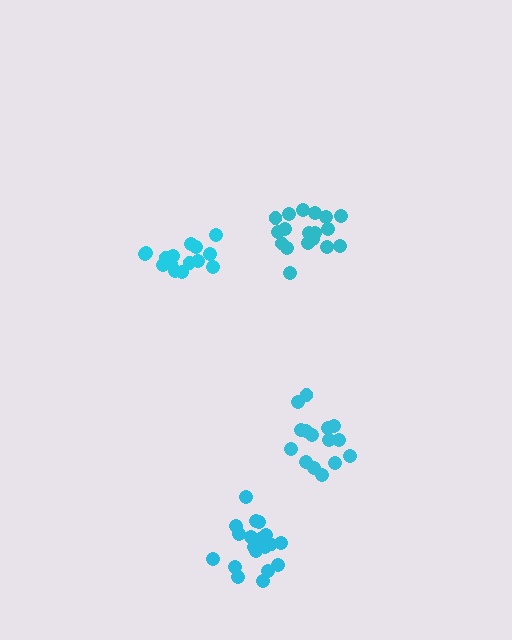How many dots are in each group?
Group 1: 18 dots, Group 2: 15 dots, Group 3: 16 dots, Group 4: 21 dots (70 total).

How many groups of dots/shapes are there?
There are 4 groups.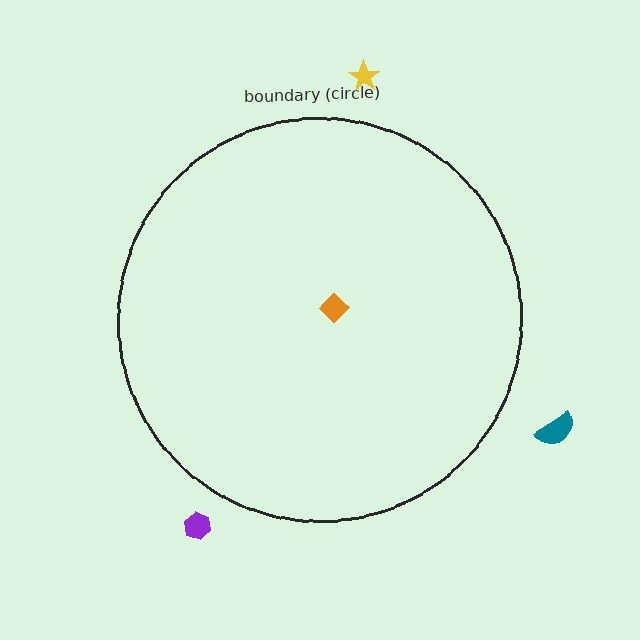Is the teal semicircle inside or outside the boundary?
Outside.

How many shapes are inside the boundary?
1 inside, 3 outside.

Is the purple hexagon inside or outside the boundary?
Outside.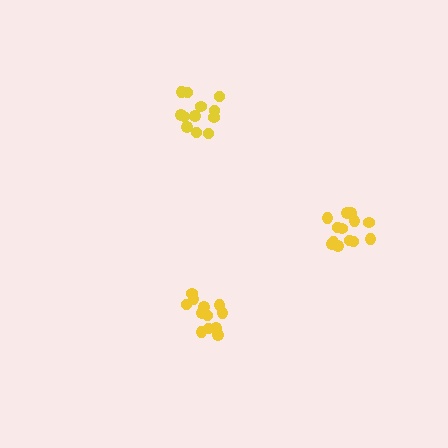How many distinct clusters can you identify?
There are 3 distinct clusters.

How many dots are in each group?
Group 1: 13 dots, Group 2: 12 dots, Group 3: 13 dots (38 total).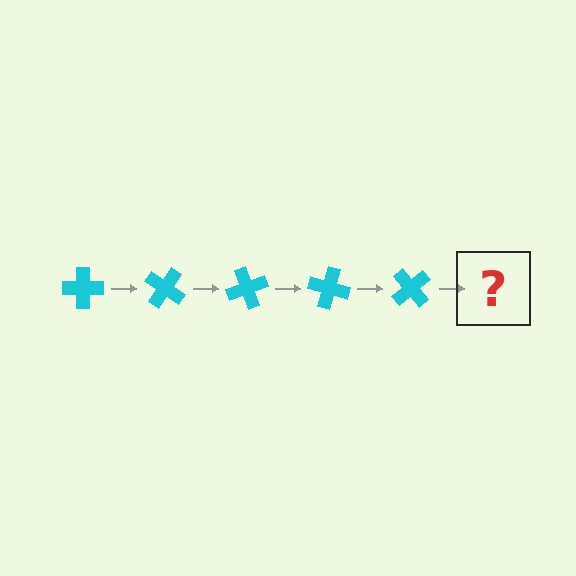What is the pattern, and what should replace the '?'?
The pattern is that the cross rotates 35 degrees each step. The '?' should be a cyan cross rotated 175 degrees.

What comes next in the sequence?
The next element should be a cyan cross rotated 175 degrees.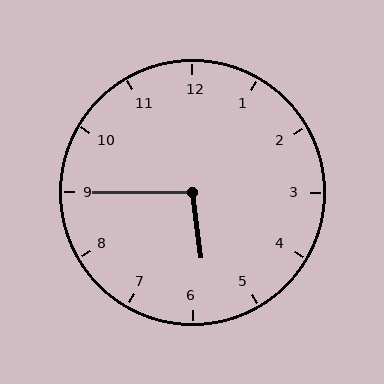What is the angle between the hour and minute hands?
Approximately 98 degrees.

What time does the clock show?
5:45.